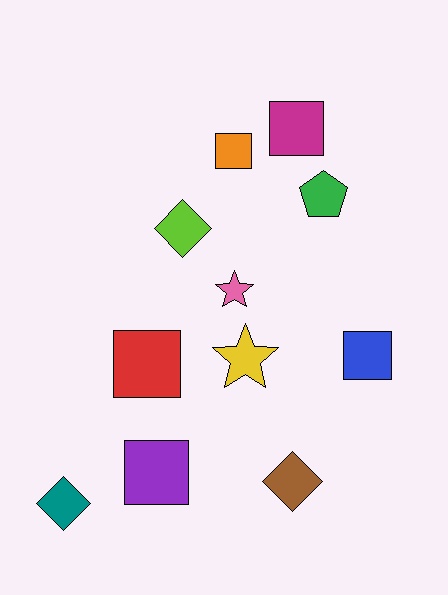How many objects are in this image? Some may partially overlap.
There are 11 objects.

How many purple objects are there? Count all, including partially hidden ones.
There is 1 purple object.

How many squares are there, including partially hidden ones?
There are 5 squares.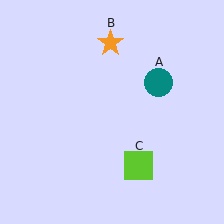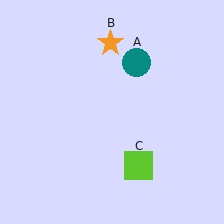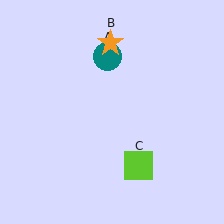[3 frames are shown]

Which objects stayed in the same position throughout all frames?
Orange star (object B) and lime square (object C) remained stationary.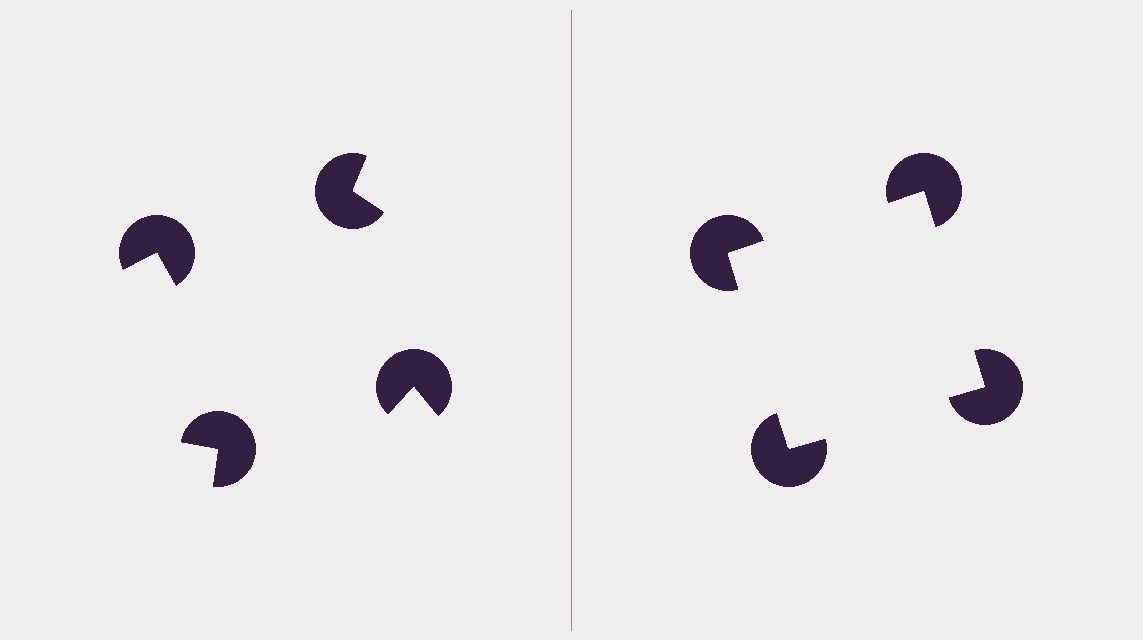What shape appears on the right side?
An illusory square.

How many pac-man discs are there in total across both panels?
8 — 4 on each side.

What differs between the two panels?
The pac-man discs are positioned identically on both sides; only the wedge orientations differ. On the right they align to a square; on the left they are misaligned.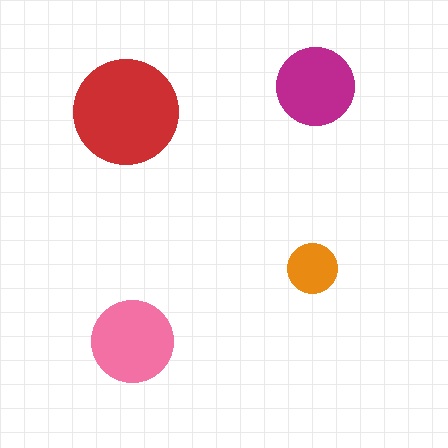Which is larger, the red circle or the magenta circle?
The red one.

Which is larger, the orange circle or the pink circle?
The pink one.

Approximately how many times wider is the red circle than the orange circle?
About 2 times wider.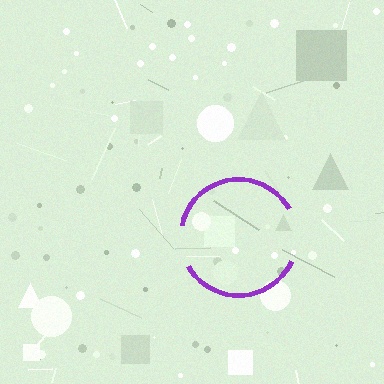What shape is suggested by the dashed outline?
The dashed outline suggests a circle.